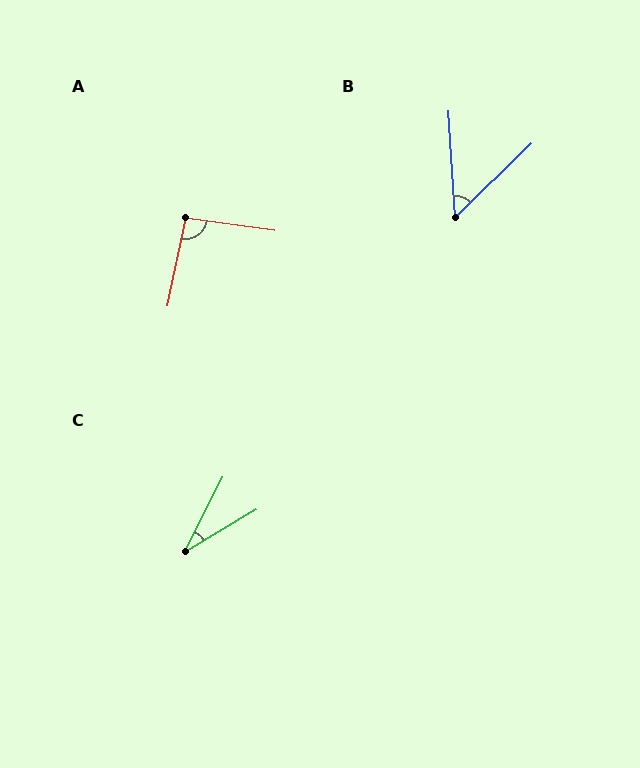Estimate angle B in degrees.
Approximately 49 degrees.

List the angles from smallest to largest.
C (32°), B (49°), A (94°).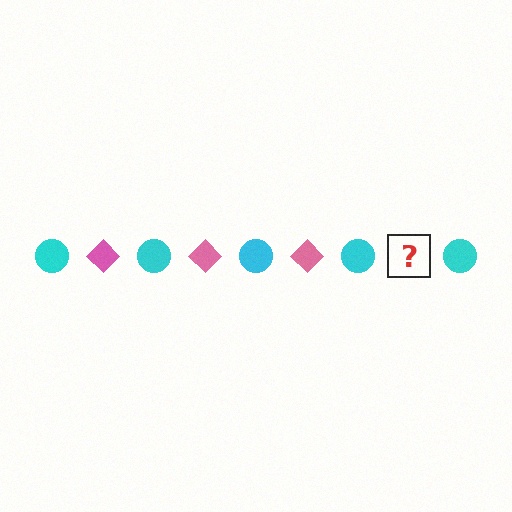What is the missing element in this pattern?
The missing element is a pink diamond.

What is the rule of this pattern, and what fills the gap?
The rule is that the pattern alternates between cyan circle and pink diamond. The gap should be filled with a pink diamond.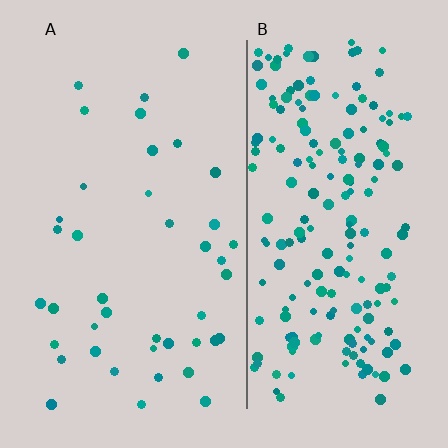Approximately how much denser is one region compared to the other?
Approximately 4.8× — region B over region A.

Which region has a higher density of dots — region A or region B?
B (the right).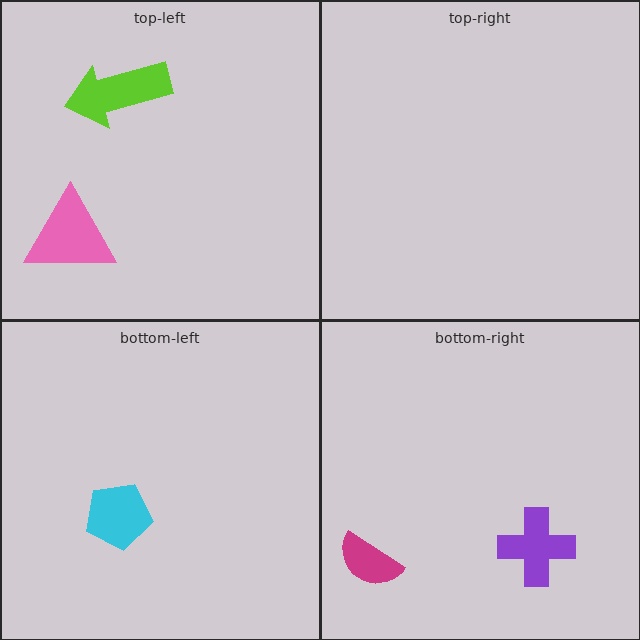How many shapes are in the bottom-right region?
2.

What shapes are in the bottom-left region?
The cyan pentagon.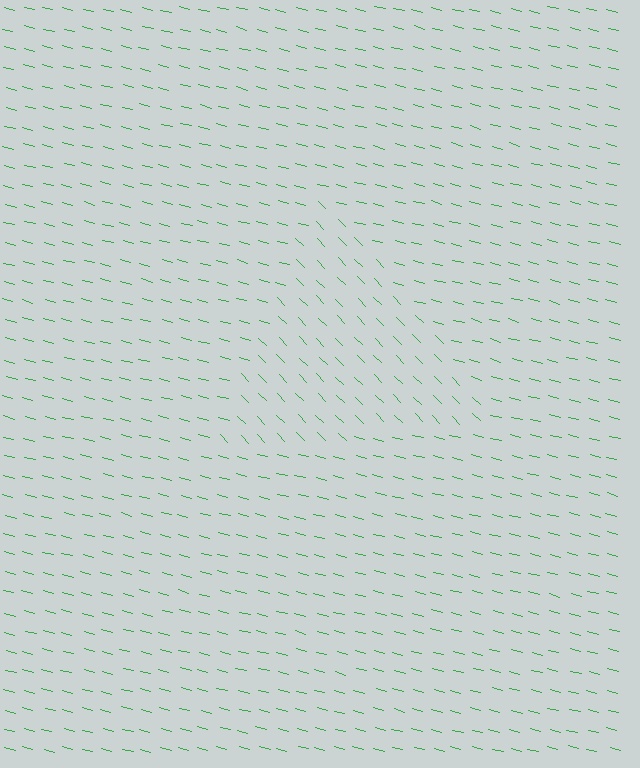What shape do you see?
I see a triangle.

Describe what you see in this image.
The image is filled with small green line segments. A triangle region in the image has lines oriented differently from the surrounding lines, creating a visible texture boundary.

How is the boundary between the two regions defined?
The boundary is defined purely by a change in line orientation (approximately 30 degrees difference). All lines are the same color and thickness.